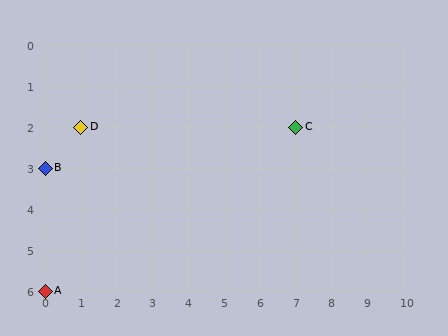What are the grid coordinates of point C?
Point C is at grid coordinates (7, 2).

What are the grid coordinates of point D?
Point D is at grid coordinates (1, 2).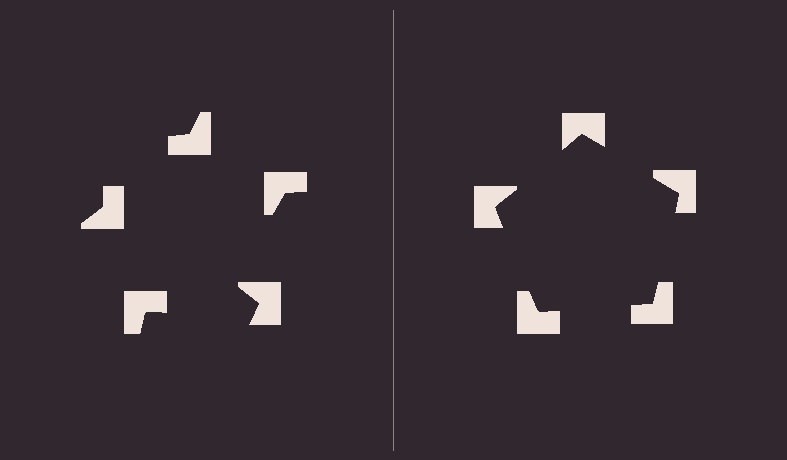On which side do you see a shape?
An illusory pentagon appears on the right side. On the left side the wedge cuts are rotated, so no coherent shape forms.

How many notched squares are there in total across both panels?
10 — 5 on each side.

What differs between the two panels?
The notched squares are positioned identically on both sides; only the wedge orientations differ. On the right they align to a pentagon; on the left they are misaligned.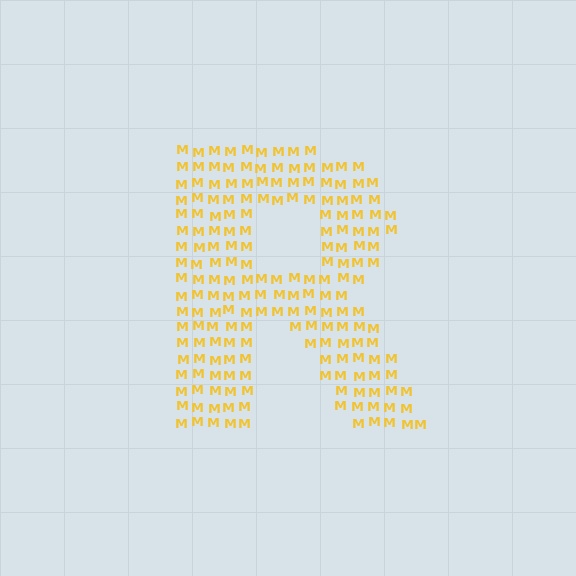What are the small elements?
The small elements are letter M's.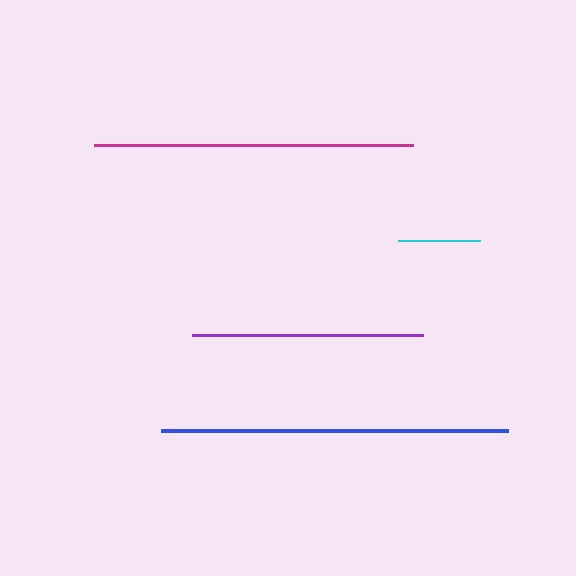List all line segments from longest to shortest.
From longest to shortest: blue, magenta, purple, cyan.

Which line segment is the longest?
The blue line is the longest at approximately 347 pixels.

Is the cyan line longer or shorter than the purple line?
The purple line is longer than the cyan line.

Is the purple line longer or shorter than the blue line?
The blue line is longer than the purple line.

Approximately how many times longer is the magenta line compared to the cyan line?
The magenta line is approximately 3.9 times the length of the cyan line.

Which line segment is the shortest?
The cyan line is the shortest at approximately 82 pixels.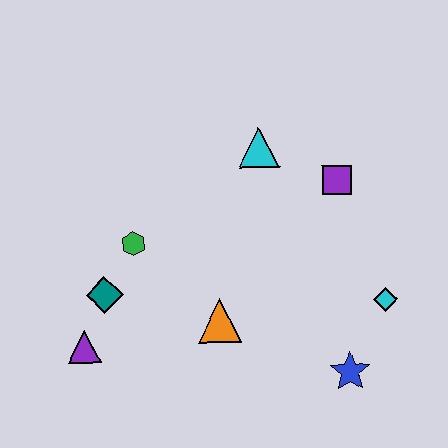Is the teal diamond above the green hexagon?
No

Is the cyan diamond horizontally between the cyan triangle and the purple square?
No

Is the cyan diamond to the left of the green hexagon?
No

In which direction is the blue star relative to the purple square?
The blue star is below the purple square.